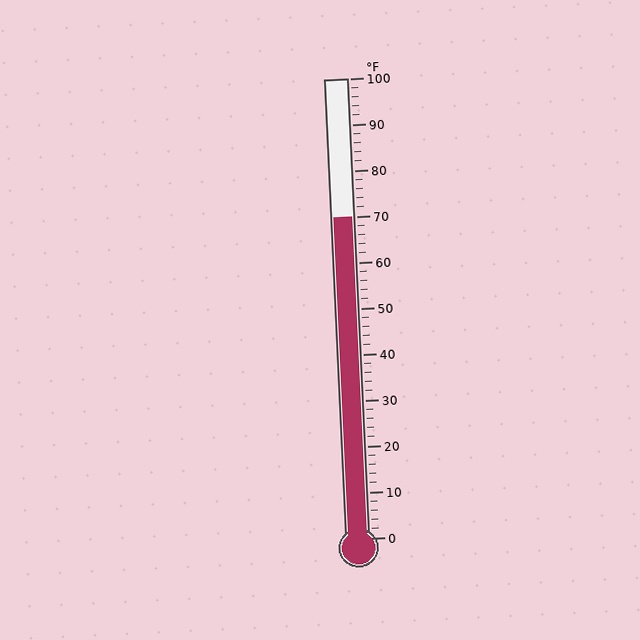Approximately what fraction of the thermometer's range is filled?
The thermometer is filled to approximately 70% of its range.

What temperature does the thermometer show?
The thermometer shows approximately 70°F.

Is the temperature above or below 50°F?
The temperature is above 50°F.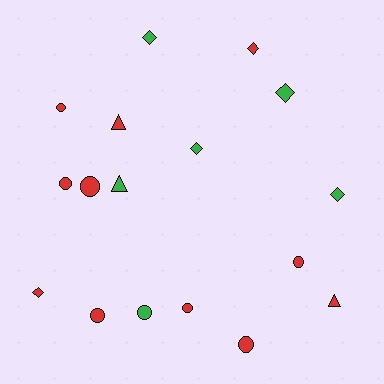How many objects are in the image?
There are 17 objects.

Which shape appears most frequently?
Circle, with 8 objects.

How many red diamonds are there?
There are 2 red diamonds.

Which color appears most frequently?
Red, with 11 objects.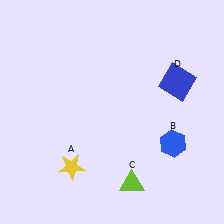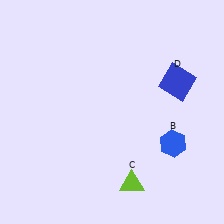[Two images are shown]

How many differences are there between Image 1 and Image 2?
There is 1 difference between the two images.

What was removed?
The yellow star (A) was removed in Image 2.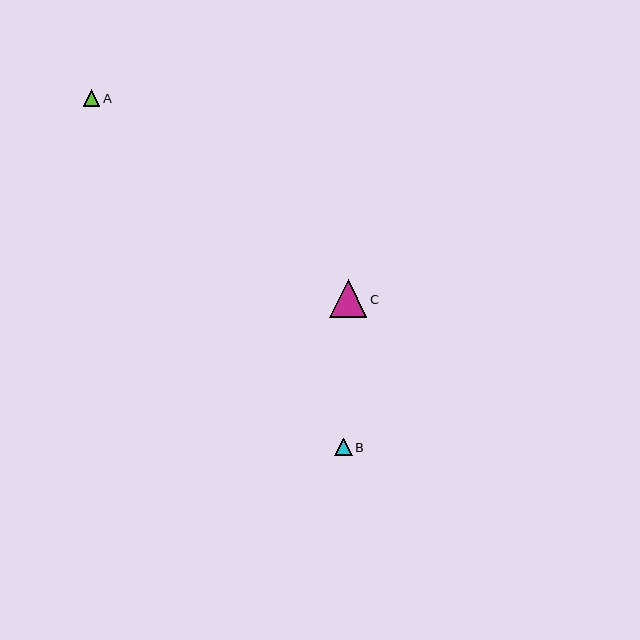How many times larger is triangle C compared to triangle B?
Triangle C is approximately 2.1 times the size of triangle B.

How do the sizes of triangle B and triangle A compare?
Triangle B and triangle A are approximately the same size.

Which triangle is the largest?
Triangle C is the largest with a size of approximately 37 pixels.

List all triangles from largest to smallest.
From largest to smallest: C, B, A.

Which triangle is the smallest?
Triangle A is the smallest with a size of approximately 17 pixels.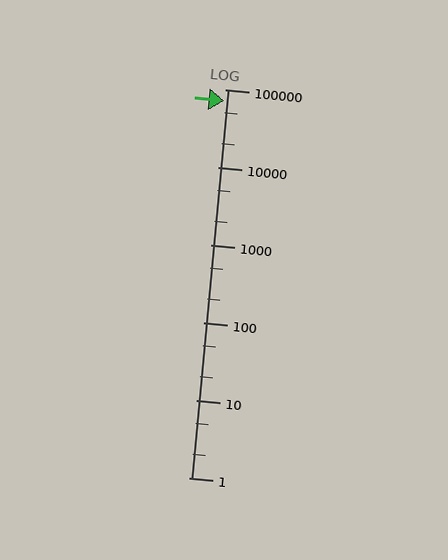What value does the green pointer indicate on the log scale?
The pointer indicates approximately 72000.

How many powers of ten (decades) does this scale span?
The scale spans 5 decades, from 1 to 100000.